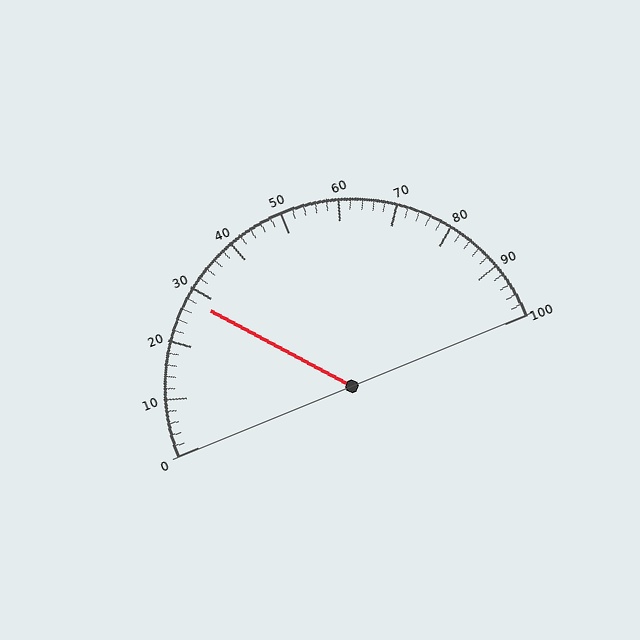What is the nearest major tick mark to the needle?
The nearest major tick mark is 30.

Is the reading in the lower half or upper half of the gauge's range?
The reading is in the lower half of the range (0 to 100).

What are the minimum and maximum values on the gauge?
The gauge ranges from 0 to 100.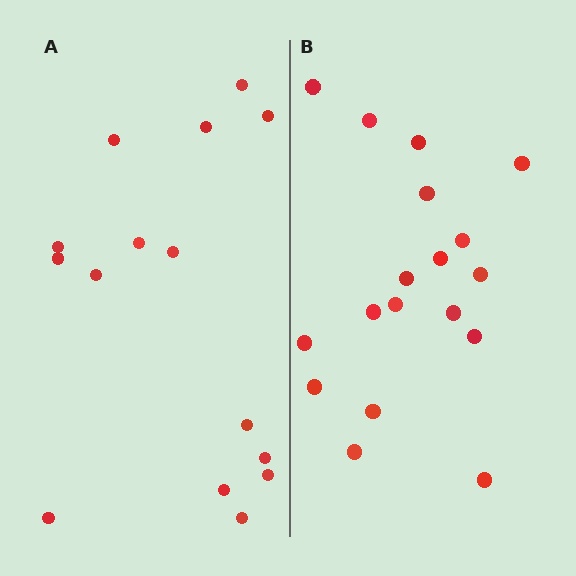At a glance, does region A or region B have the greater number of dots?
Region B (the right region) has more dots.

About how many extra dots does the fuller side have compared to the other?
Region B has just a few more — roughly 2 or 3 more dots than region A.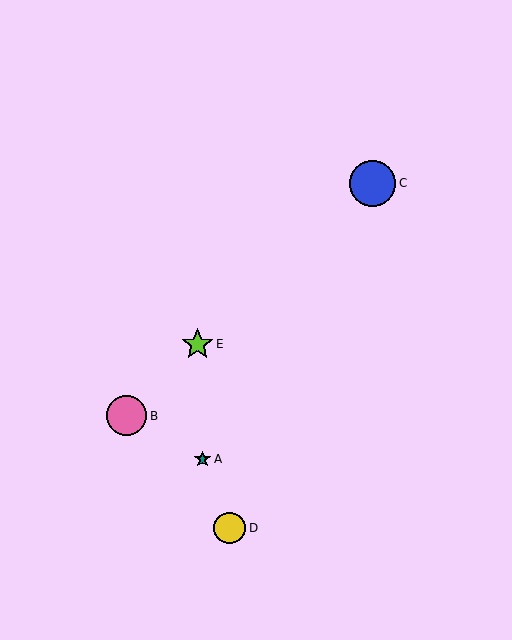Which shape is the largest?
The blue circle (labeled C) is the largest.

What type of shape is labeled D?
Shape D is a yellow circle.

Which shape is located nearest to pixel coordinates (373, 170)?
The blue circle (labeled C) at (373, 183) is nearest to that location.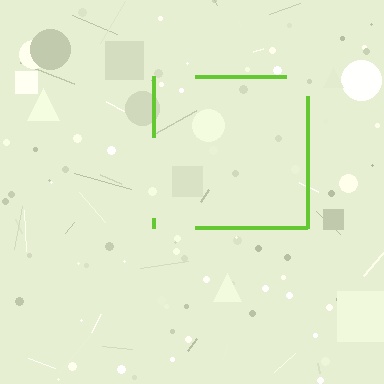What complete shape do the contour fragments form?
The contour fragments form a square.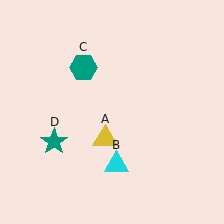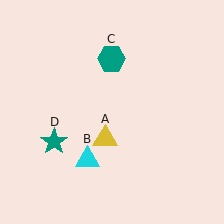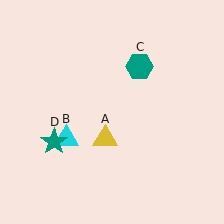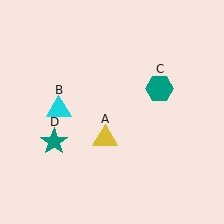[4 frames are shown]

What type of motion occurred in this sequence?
The cyan triangle (object B), teal hexagon (object C) rotated clockwise around the center of the scene.